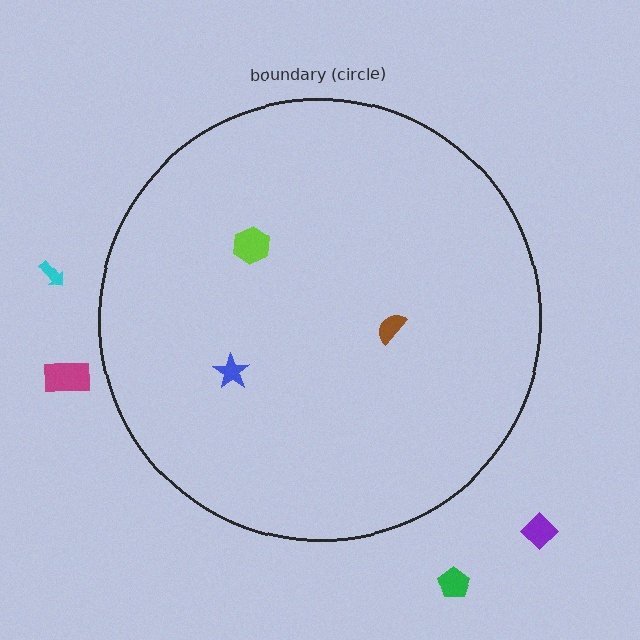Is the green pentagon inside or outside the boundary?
Outside.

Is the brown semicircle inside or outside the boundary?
Inside.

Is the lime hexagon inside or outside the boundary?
Inside.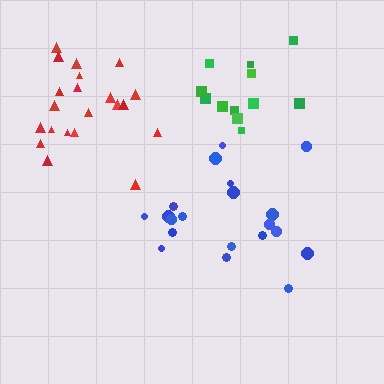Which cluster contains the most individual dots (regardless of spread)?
Red (21).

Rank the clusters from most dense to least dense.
red, green, blue.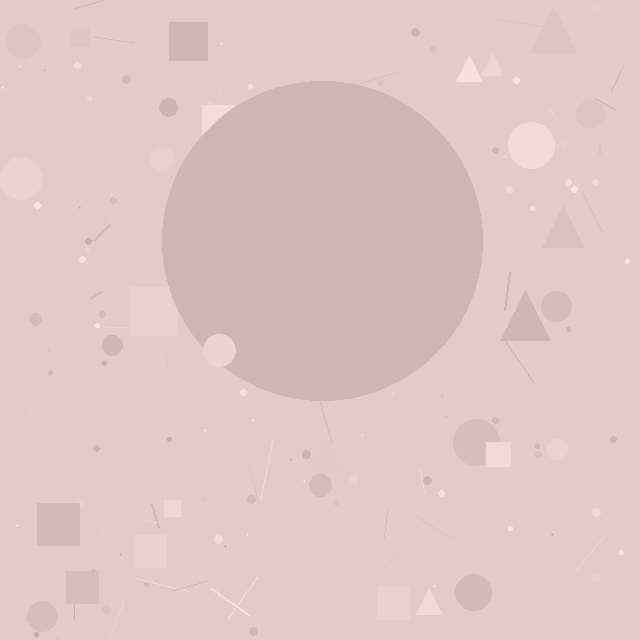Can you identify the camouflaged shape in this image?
The camouflaged shape is a circle.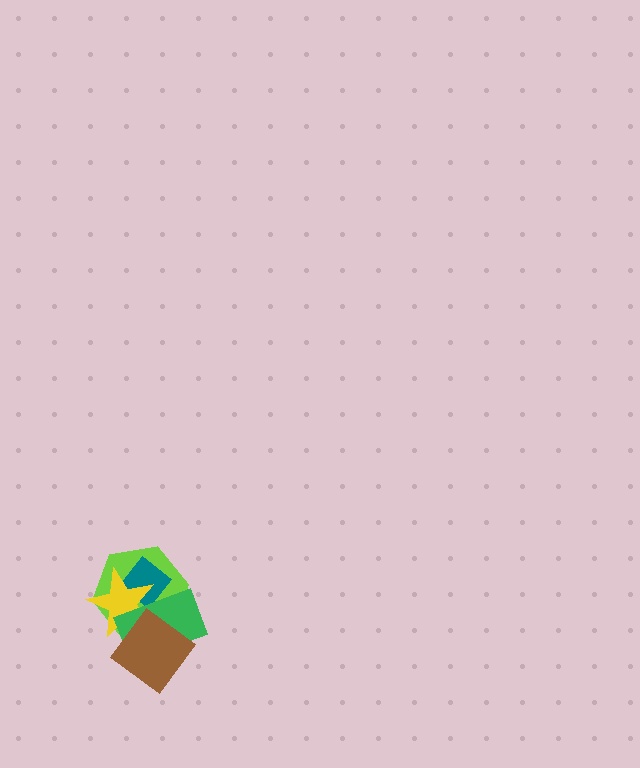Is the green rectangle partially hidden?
Yes, it is partially covered by another shape.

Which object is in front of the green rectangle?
The brown diamond is in front of the green rectangle.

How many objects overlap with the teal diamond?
3 objects overlap with the teal diamond.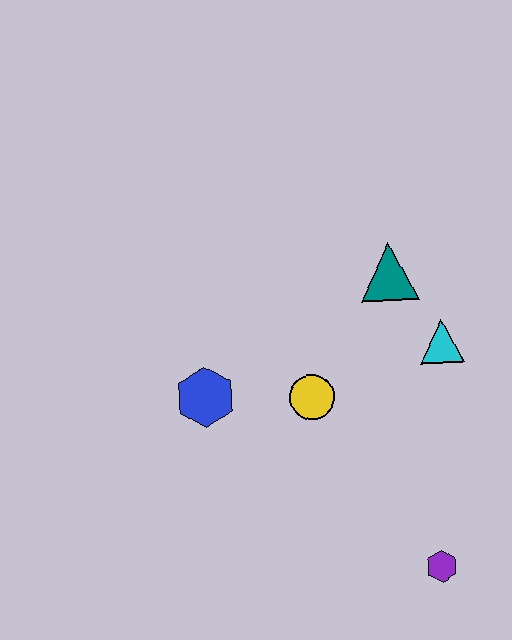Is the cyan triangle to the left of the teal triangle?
No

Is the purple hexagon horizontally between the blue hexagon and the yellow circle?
No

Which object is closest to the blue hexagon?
The yellow circle is closest to the blue hexagon.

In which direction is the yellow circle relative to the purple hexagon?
The yellow circle is above the purple hexagon.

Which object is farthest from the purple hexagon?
The teal triangle is farthest from the purple hexagon.